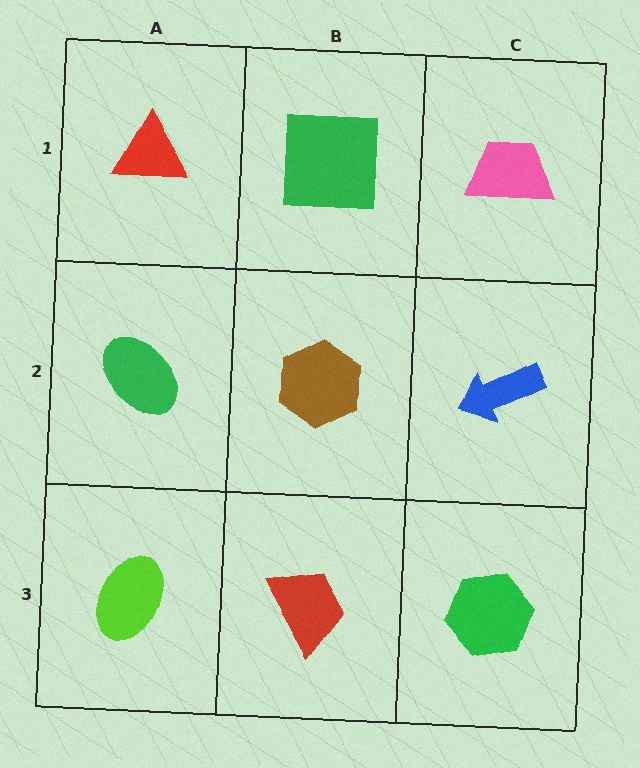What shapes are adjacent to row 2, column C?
A pink trapezoid (row 1, column C), a green hexagon (row 3, column C), a brown hexagon (row 2, column B).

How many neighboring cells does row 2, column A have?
3.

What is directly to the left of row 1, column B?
A red triangle.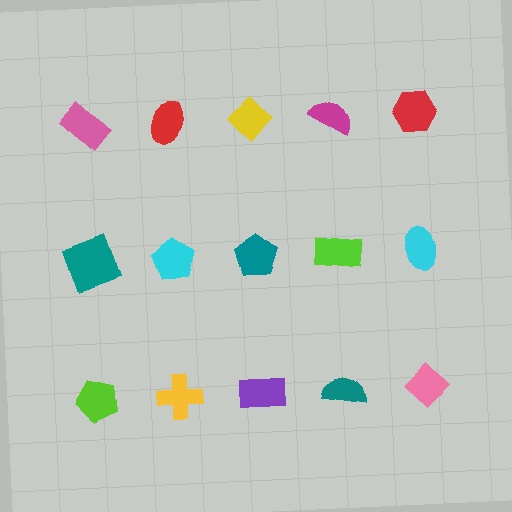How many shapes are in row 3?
5 shapes.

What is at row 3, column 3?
A purple rectangle.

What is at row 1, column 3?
A yellow diamond.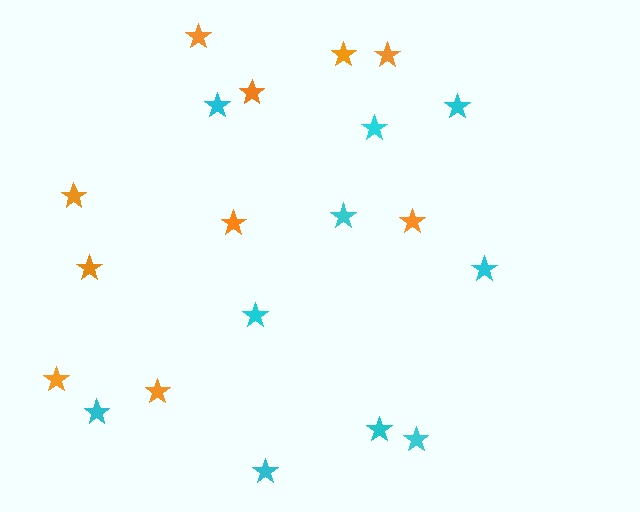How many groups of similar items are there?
There are 2 groups: one group of orange stars (10) and one group of cyan stars (10).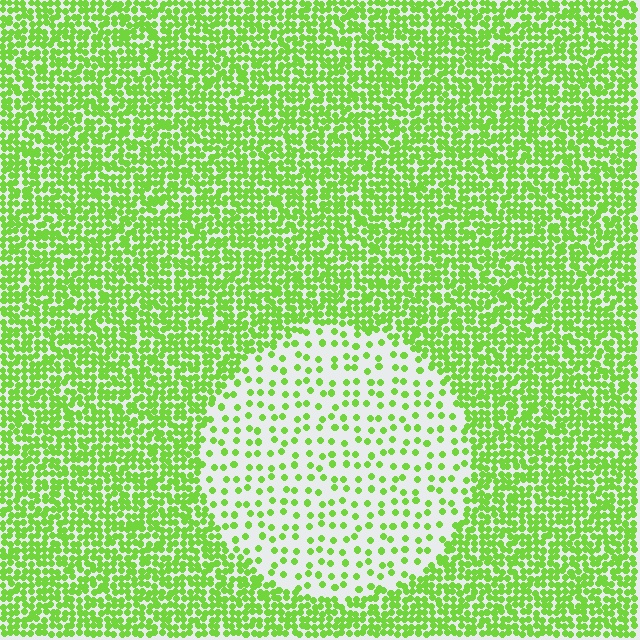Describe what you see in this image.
The image contains small lime elements arranged at two different densities. A circle-shaped region is visible where the elements are less densely packed than the surrounding area.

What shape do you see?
I see a circle.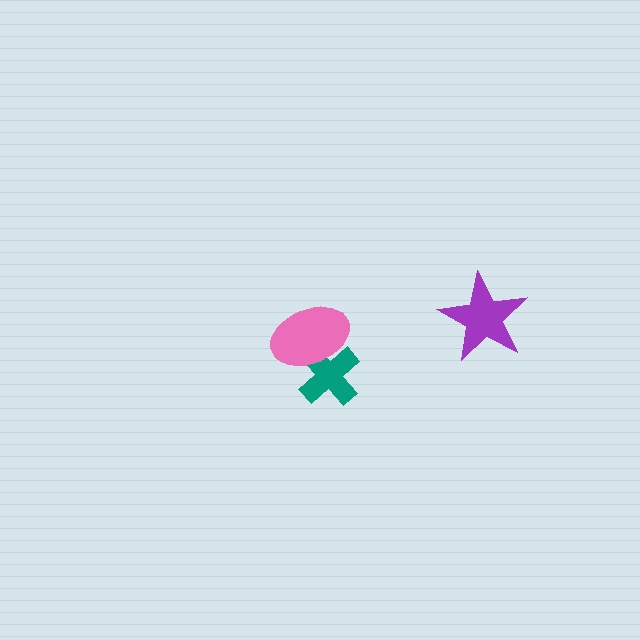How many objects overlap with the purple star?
0 objects overlap with the purple star.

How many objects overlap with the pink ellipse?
1 object overlaps with the pink ellipse.